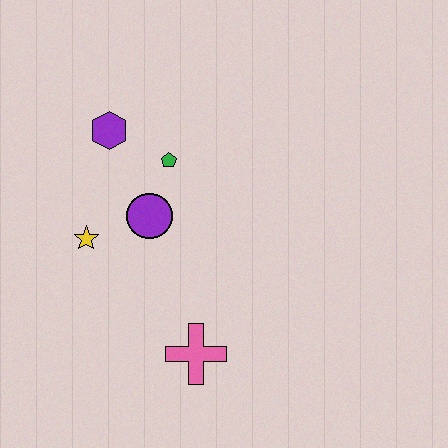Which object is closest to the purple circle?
The green pentagon is closest to the purple circle.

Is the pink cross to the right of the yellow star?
Yes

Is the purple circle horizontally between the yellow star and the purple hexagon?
No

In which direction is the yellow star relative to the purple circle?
The yellow star is to the left of the purple circle.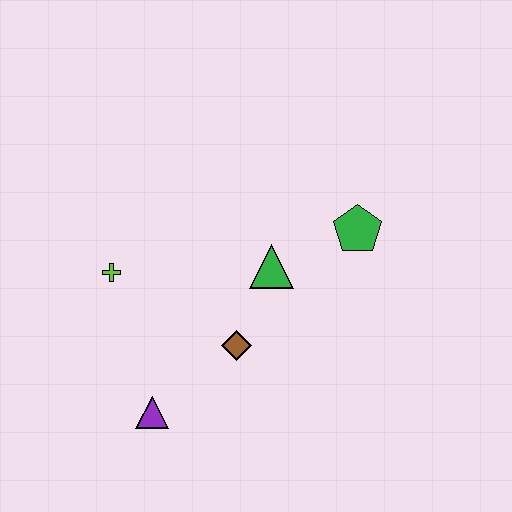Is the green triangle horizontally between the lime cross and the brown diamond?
No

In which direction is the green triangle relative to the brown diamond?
The green triangle is above the brown diamond.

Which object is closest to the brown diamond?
The green triangle is closest to the brown diamond.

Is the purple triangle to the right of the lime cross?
Yes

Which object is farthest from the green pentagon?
The purple triangle is farthest from the green pentagon.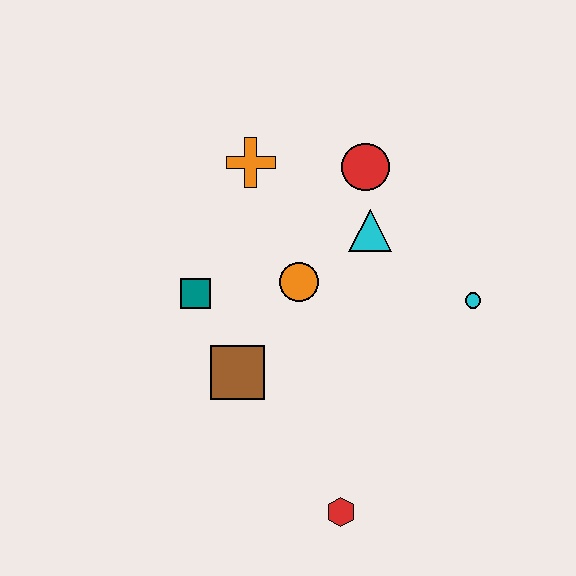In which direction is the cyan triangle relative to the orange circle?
The cyan triangle is to the right of the orange circle.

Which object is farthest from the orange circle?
The red hexagon is farthest from the orange circle.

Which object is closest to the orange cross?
The red circle is closest to the orange cross.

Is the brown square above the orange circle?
No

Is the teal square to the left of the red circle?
Yes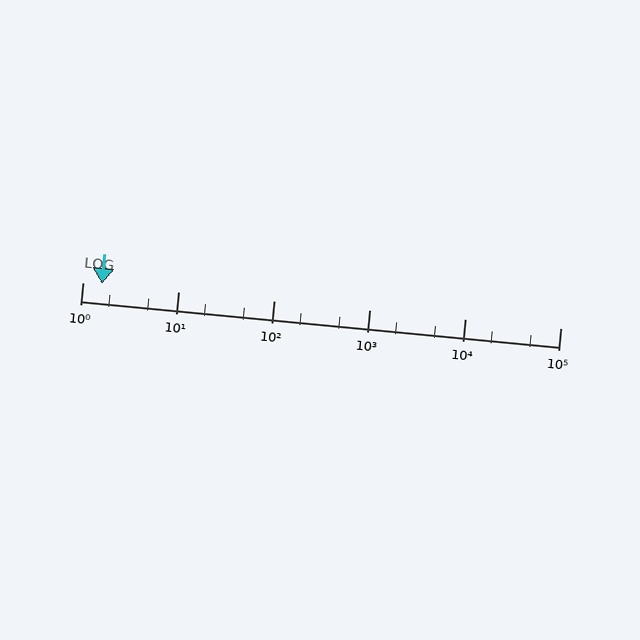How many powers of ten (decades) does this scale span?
The scale spans 5 decades, from 1 to 100000.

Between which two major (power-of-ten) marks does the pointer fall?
The pointer is between 1 and 10.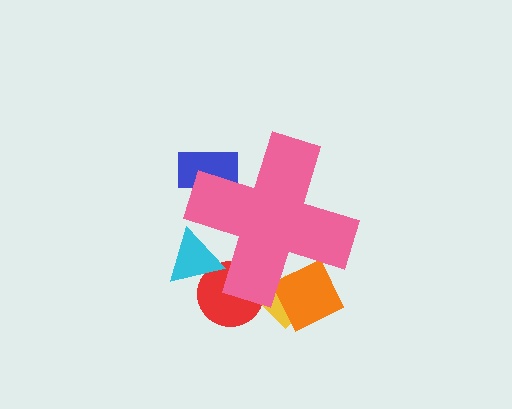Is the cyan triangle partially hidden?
Yes, the cyan triangle is partially hidden behind the pink cross.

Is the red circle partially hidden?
Yes, the red circle is partially hidden behind the pink cross.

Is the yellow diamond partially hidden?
Yes, the yellow diamond is partially hidden behind the pink cross.